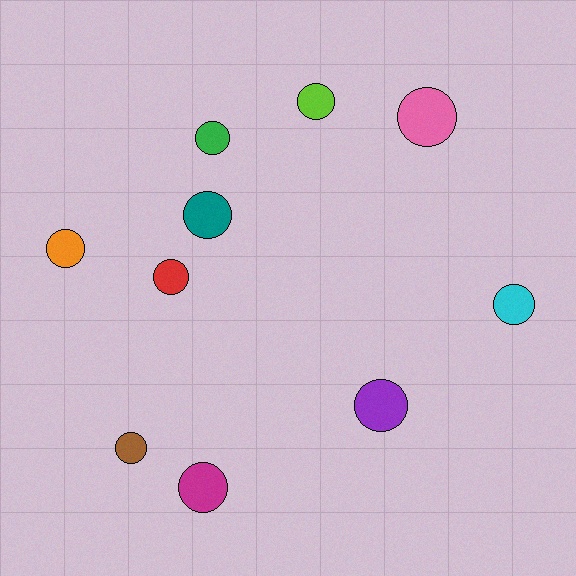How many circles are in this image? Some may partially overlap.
There are 10 circles.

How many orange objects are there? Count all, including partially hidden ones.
There is 1 orange object.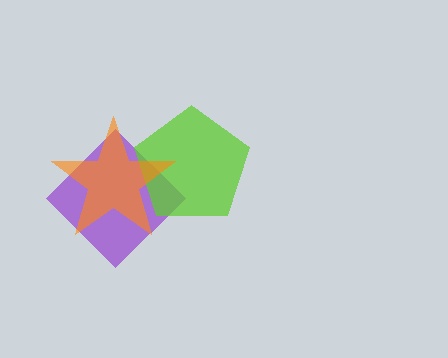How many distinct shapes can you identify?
There are 3 distinct shapes: a purple diamond, a lime pentagon, an orange star.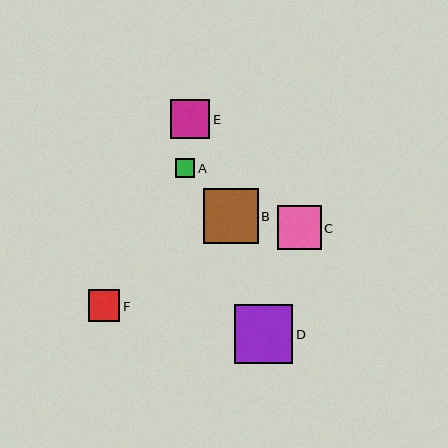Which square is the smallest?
Square A is the smallest with a size of approximately 19 pixels.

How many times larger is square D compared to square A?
Square D is approximately 3.1 times the size of square A.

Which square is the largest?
Square D is the largest with a size of approximately 58 pixels.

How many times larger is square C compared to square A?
Square C is approximately 2.3 times the size of square A.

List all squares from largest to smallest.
From largest to smallest: D, B, C, E, F, A.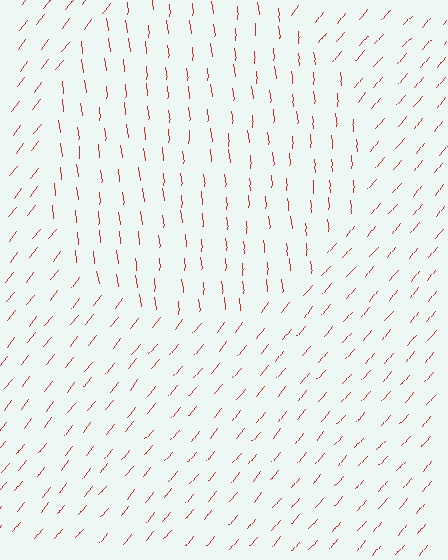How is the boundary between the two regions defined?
The boundary is defined purely by a change in line orientation (approximately 45 degrees difference). All lines are the same color and thickness.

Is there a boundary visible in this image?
Yes, there is a texture boundary formed by a change in line orientation.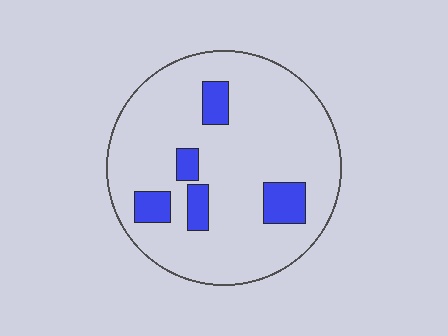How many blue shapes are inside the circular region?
5.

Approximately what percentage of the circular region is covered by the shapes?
Approximately 15%.